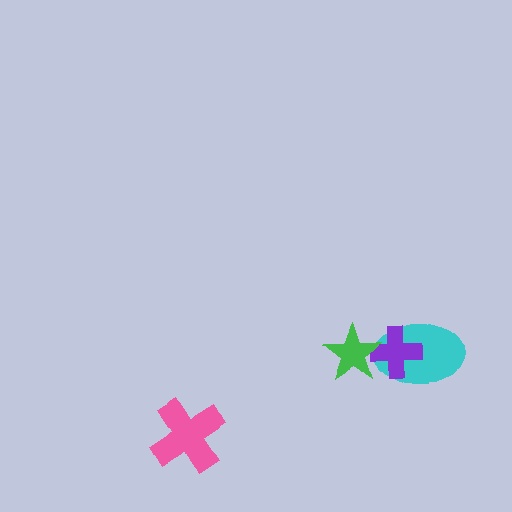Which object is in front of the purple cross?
The green star is in front of the purple cross.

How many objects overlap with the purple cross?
2 objects overlap with the purple cross.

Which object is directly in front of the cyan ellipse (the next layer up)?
The purple cross is directly in front of the cyan ellipse.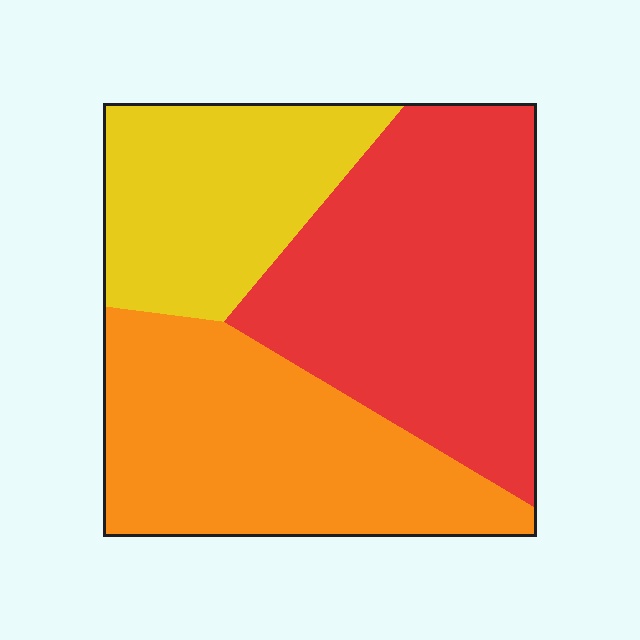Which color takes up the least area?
Yellow, at roughly 25%.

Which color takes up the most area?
Red, at roughly 40%.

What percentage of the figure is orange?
Orange covers around 35% of the figure.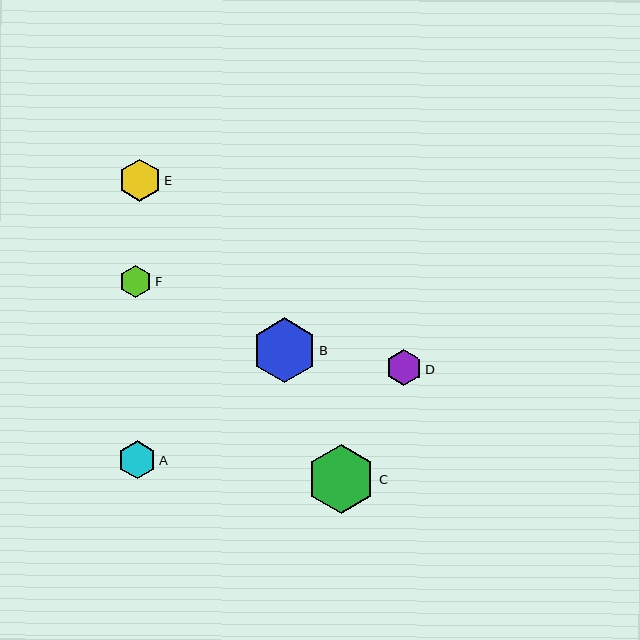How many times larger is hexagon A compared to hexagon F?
Hexagon A is approximately 1.2 times the size of hexagon F.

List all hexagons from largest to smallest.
From largest to smallest: C, B, E, A, D, F.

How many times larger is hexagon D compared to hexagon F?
Hexagon D is approximately 1.1 times the size of hexagon F.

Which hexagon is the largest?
Hexagon C is the largest with a size of approximately 69 pixels.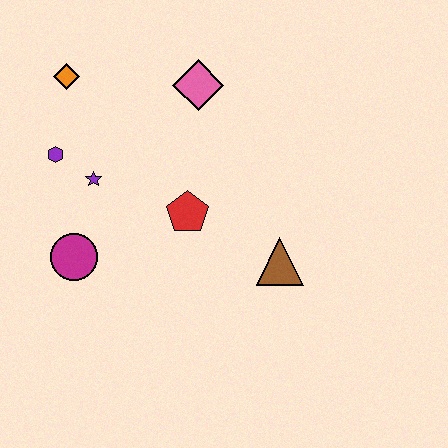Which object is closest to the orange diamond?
The purple hexagon is closest to the orange diamond.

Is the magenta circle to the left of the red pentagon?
Yes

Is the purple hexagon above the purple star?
Yes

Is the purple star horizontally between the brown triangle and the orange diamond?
Yes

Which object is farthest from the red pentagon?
The orange diamond is farthest from the red pentagon.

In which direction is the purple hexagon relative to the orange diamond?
The purple hexagon is below the orange diamond.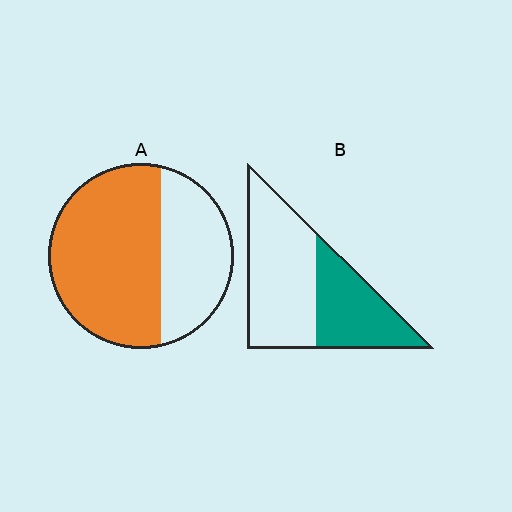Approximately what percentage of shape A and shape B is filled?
A is approximately 65% and B is approximately 40%.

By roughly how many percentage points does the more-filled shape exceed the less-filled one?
By roughly 25 percentage points (A over B).